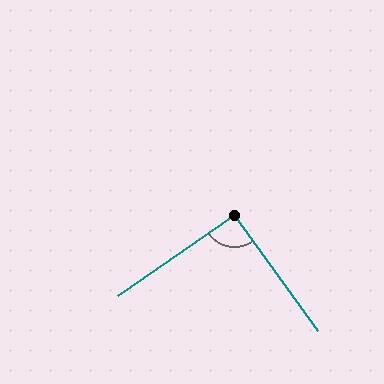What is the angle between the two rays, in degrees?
Approximately 91 degrees.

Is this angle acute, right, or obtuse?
It is approximately a right angle.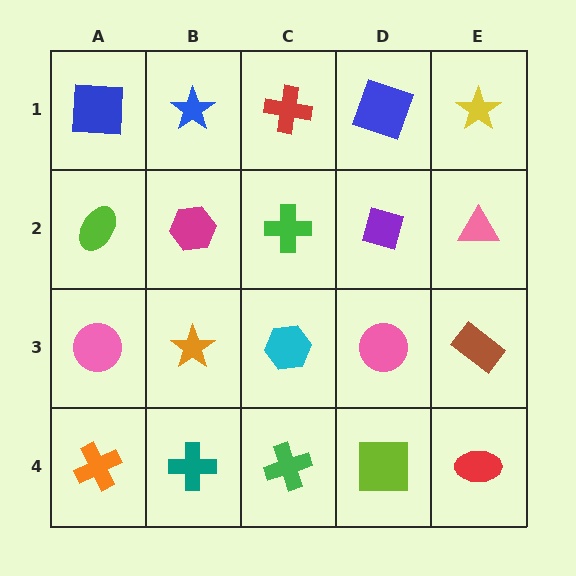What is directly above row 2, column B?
A blue star.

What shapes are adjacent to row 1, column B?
A magenta hexagon (row 2, column B), a blue square (row 1, column A), a red cross (row 1, column C).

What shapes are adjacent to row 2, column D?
A blue square (row 1, column D), a pink circle (row 3, column D), a green cross (row 2, column C), a pink triangle (row 2, column E).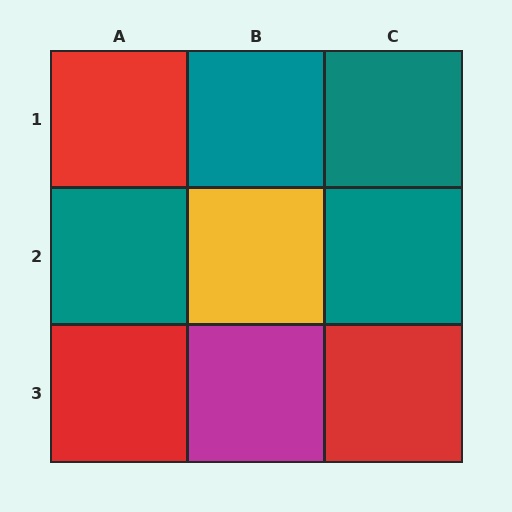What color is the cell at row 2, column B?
Yellow.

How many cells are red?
3 cells are red.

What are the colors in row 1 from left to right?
Red, teal, teal.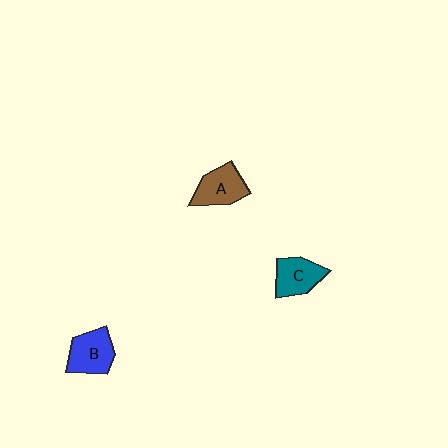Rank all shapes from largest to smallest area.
From largest to smallest: B (blue), A (brown), C (teal).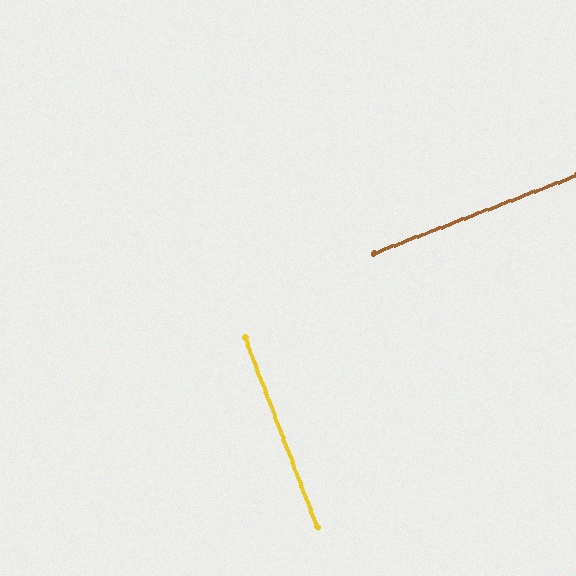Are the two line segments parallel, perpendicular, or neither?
Perpendicular — they meet at approximately 90°.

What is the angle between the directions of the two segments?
Approximately 90 degrees.